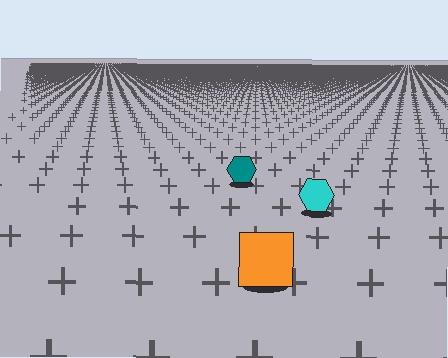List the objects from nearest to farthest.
From nearest to farthest: the orange square, the cyan hexagon, the teal hexagon.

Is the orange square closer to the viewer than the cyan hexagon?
Yes. The orange square is closer — you can tell from the texture gradient: the ground texture is coarser near it.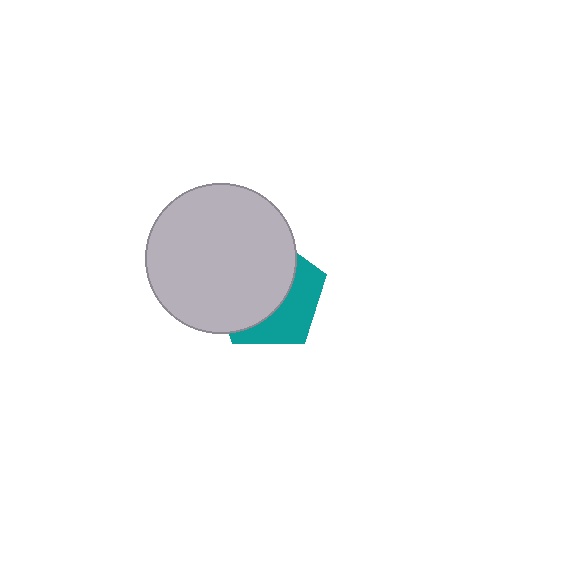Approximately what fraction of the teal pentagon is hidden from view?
Roughly 62% of the teal pentagon is hidden behind the light gray circle.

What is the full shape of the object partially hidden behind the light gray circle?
The partially hidden object is a teal pentagon.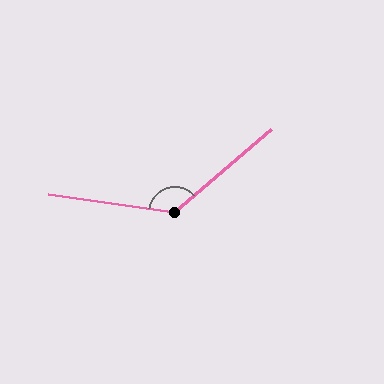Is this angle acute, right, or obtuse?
It is obtuse.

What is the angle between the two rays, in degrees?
Approximately 131 degrees.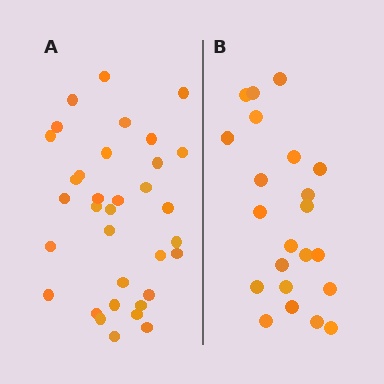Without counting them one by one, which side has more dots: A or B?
Region A (the left region) has more dots.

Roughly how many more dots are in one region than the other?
Region A has roughly 12 or so more dots than region B.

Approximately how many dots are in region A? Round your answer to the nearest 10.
About 30 dots. (The exact count is 34, which rounds to 30.)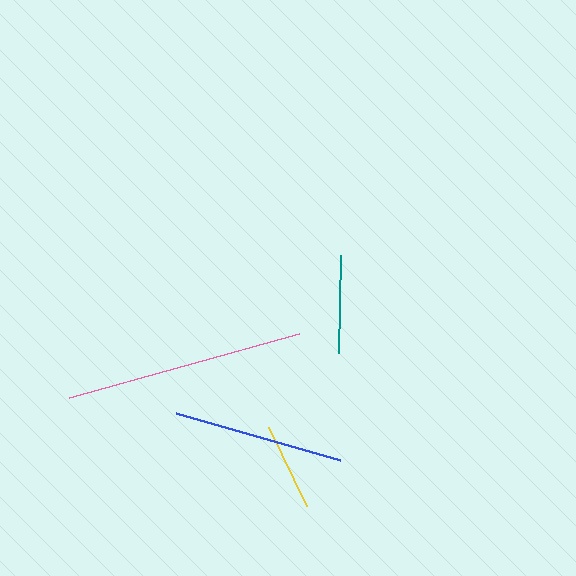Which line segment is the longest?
The pink line is the longest at approximately 238 pixels.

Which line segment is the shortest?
The yellow line is the shortest at approximately 87 pixels.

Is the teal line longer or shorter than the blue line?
The blue line is longer than the teal line.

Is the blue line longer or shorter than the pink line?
The pink line is longer than the blue line.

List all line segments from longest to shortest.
From longest to shortest: pink, blue, teal, yellow.